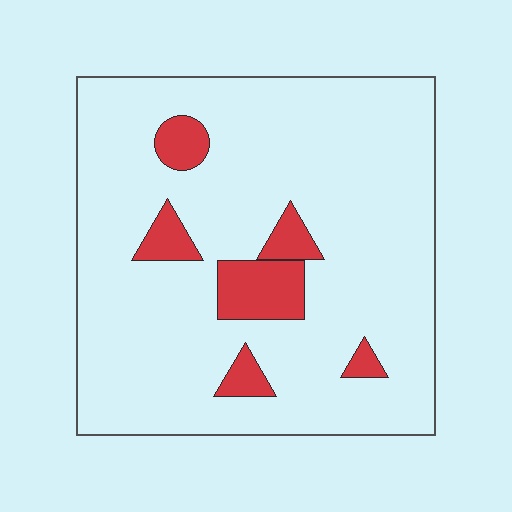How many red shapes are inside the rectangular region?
6.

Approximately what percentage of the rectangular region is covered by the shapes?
Approximately 10%.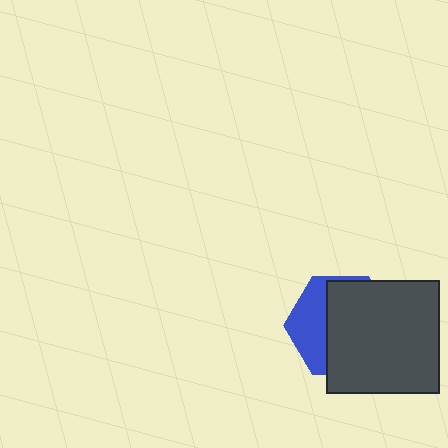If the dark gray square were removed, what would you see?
You would see the complete blue hexagon.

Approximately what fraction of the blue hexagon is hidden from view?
Roughly 65% of the blue hexagon is hidden behind the dark gray square.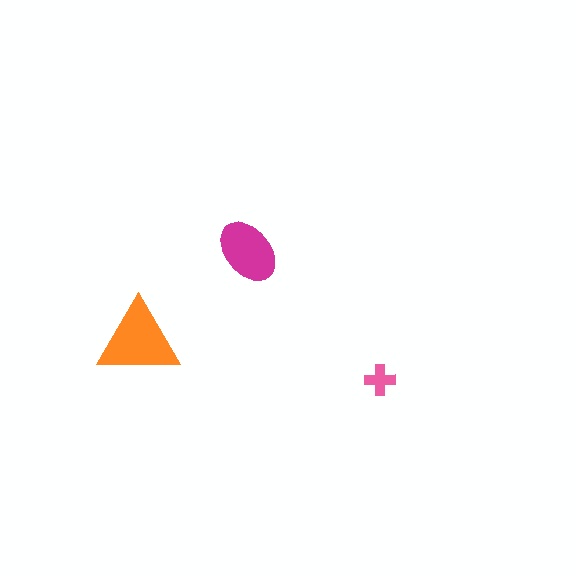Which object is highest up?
The magenta ellipse is topmost.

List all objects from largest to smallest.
The orange triangle, the magenta ellipse, the pink cross.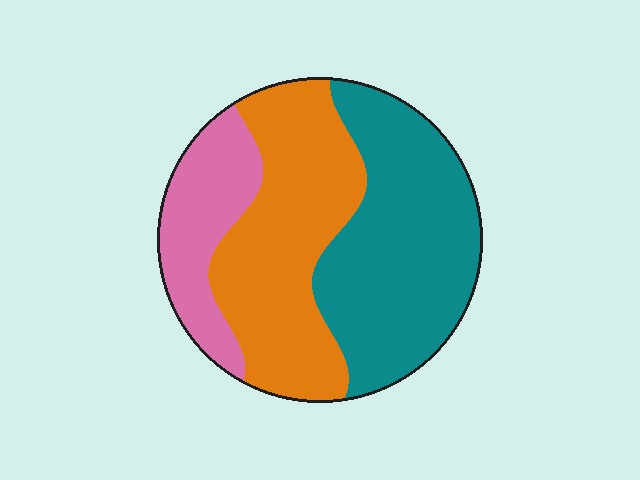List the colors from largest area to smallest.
From largest to smallest: teal, orange, pink.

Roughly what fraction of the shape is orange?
Orange takes up about three eighths (3/8) of the shape.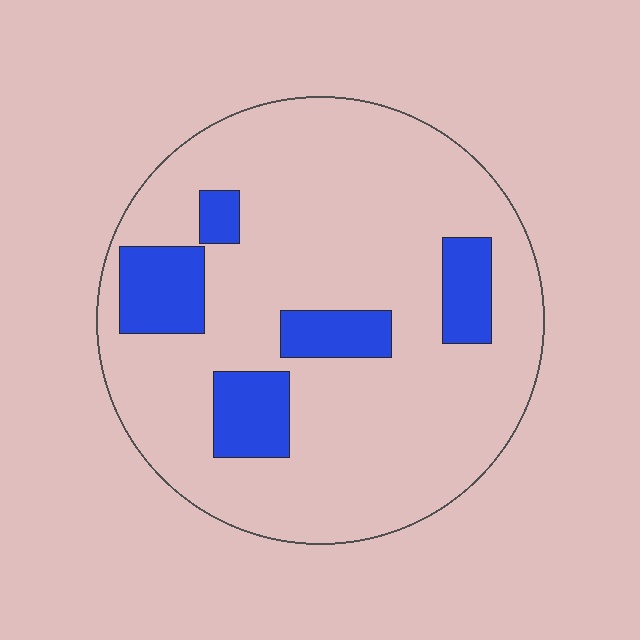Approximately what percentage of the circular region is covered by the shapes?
Approximately 15%.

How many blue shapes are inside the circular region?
5.